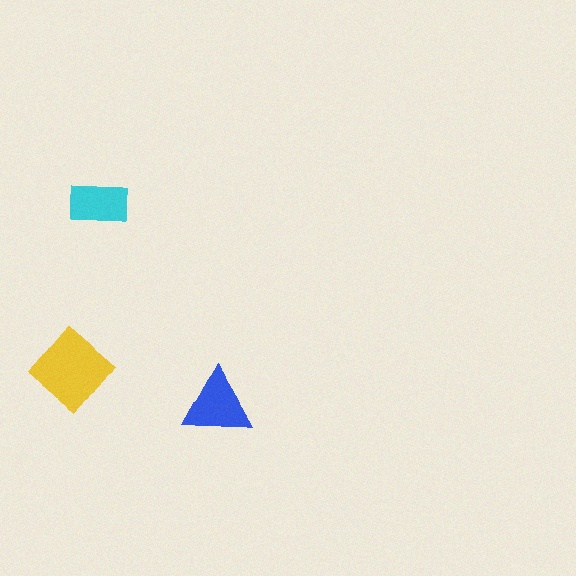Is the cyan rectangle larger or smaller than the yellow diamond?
Smaller.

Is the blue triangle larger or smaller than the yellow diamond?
Smaller.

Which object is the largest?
The yellow diamond.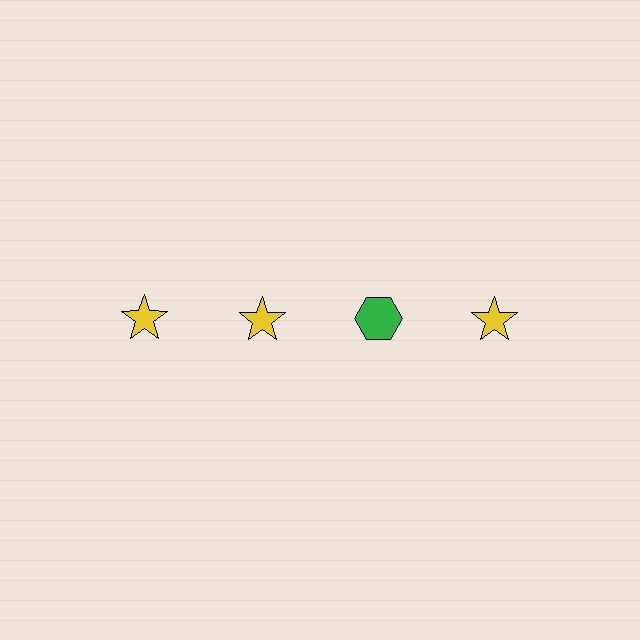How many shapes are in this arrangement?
There are 4 shapes arranged in a grid pattern.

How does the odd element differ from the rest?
It differs in both color (green instead of yellow) and shape (hexagon instead of star).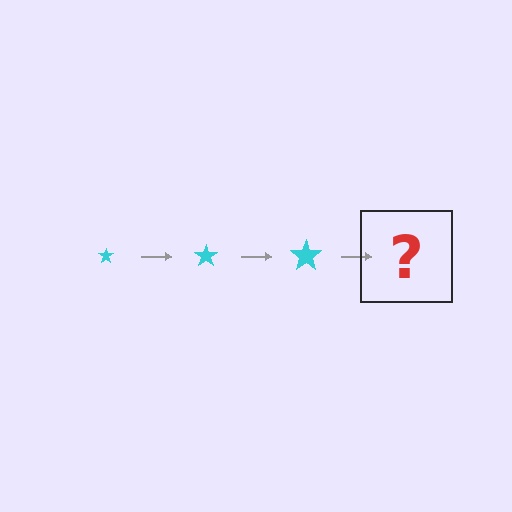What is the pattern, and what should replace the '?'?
The pattern is that the star gets progressively larger each step. The '?' should be a cyan star, larger than the previous one.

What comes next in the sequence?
The next element should be a cyan star, larger than the previous one.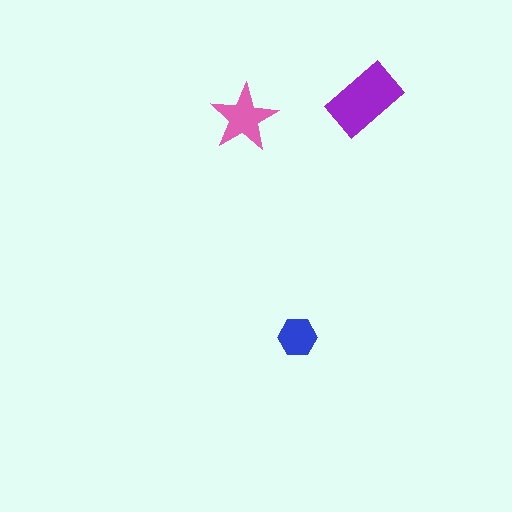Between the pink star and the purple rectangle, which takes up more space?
The purple rectangle.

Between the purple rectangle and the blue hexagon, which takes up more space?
The purple rectangle.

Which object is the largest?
The purple rectangle.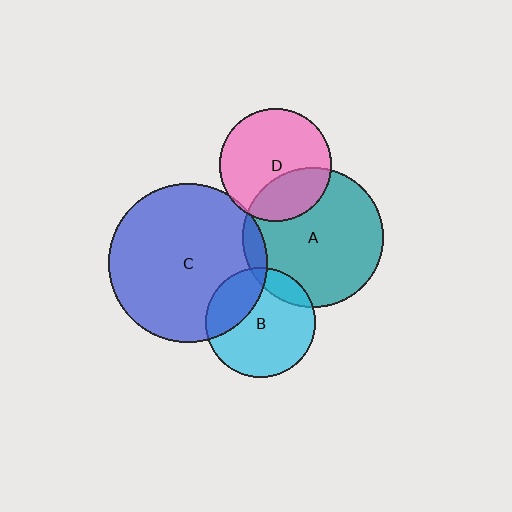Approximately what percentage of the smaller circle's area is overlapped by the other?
Approximately 5%.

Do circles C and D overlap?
Yes.